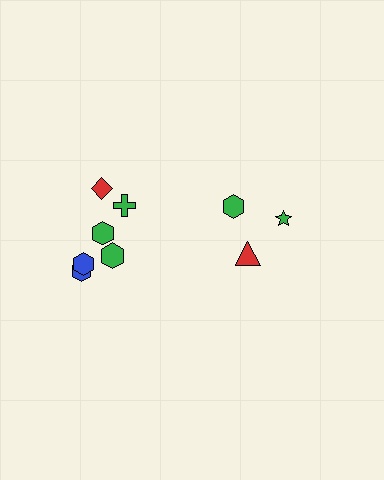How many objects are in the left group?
There are 6 objects.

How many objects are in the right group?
There are 3 objects.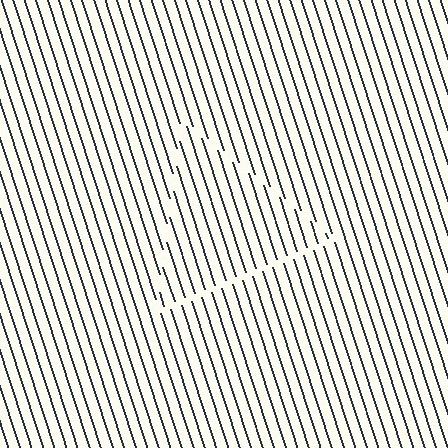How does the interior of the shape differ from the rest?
The interior of the shape contains the same grating, shifted by half a period — the contour is defined by the phase discontinuity where line-ends from the inner and outer gratings abut.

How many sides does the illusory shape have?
3 sides — the line-ends trace a triangle.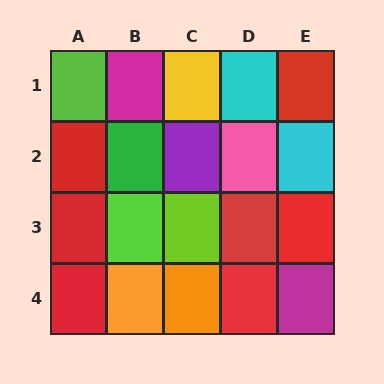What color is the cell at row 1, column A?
Lime.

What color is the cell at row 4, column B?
Orange.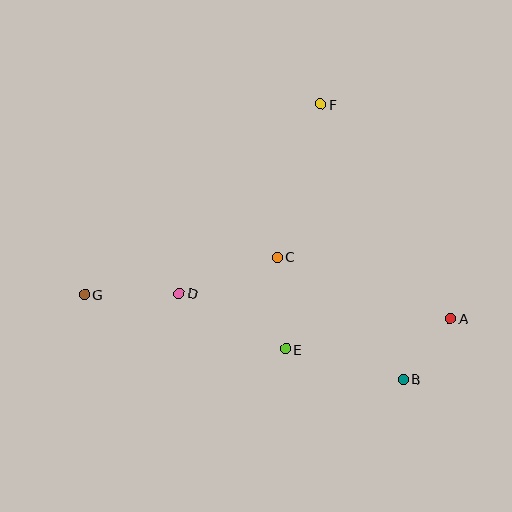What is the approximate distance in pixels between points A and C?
The distance between A and C is approximately 184 pixels.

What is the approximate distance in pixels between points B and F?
The distance between B and F is approximately 287 pixels.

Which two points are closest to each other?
Points A and B are closest to each other.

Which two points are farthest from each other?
Points A and G are farthest from each other.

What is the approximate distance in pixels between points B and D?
The distance between B and D is approximately 240 pixels.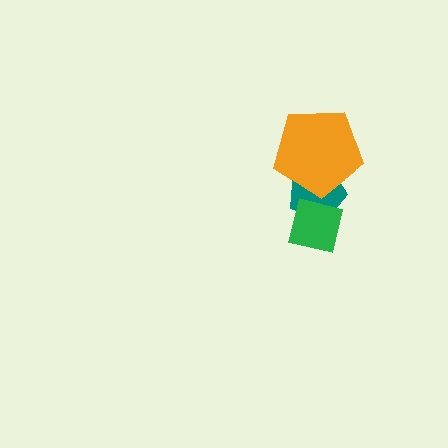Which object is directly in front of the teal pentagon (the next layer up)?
The green square is directly in front of the teal pentagon.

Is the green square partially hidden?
No, no other shape covers it.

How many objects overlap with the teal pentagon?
2 objects overlap with the teal pentagon.